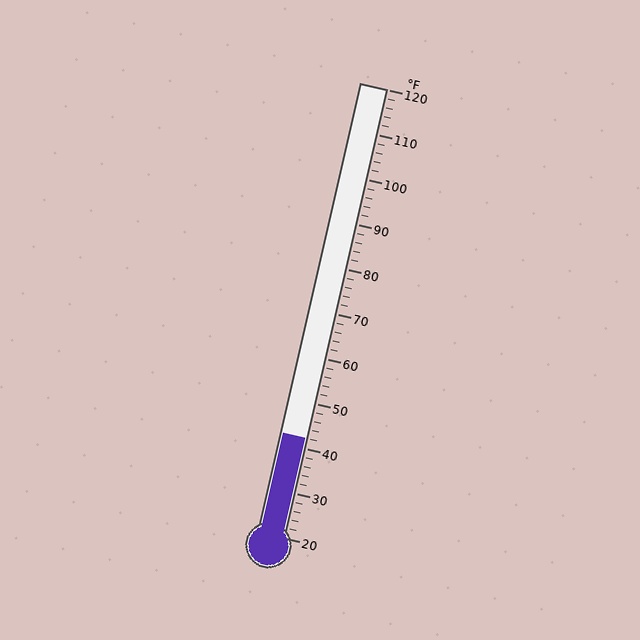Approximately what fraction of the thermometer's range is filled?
The thermometer is filled to approximately 20% of its range.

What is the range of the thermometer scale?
The thermometer scale ranges from 20°F to 120°F.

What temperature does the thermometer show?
The thermometer shows approximately 42°F.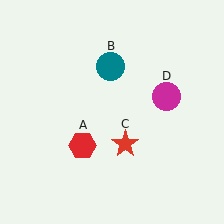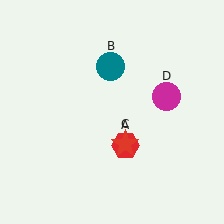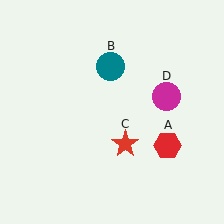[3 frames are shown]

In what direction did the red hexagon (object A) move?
The red hexagon (object A) moved right.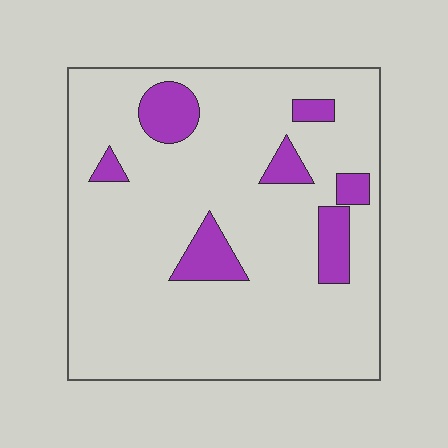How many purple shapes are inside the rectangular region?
7.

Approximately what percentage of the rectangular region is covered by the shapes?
Approximately 15%.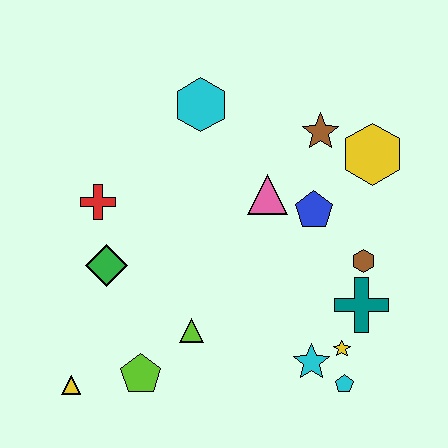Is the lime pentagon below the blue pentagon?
Yes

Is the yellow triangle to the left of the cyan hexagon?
Yes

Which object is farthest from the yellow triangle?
The yellow hexagon is farthest from the yellow triangle.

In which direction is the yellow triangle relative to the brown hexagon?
The yellow triangle is to the left of the brown hexagon.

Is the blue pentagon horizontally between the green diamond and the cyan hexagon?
No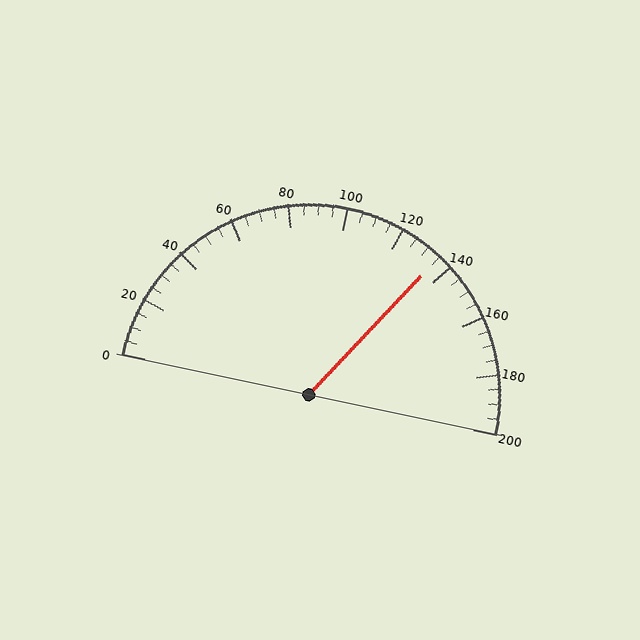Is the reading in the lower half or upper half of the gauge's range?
The reading is in the upper half of the range (0 to 200).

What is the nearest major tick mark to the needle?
The nearest major tick mark is 140.